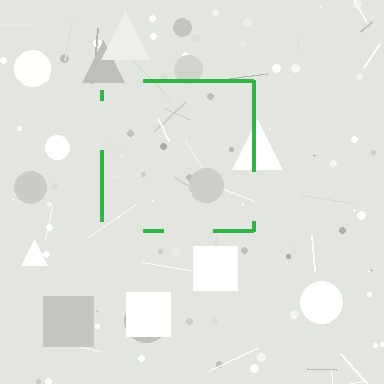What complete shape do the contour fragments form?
The contour fragments form a square.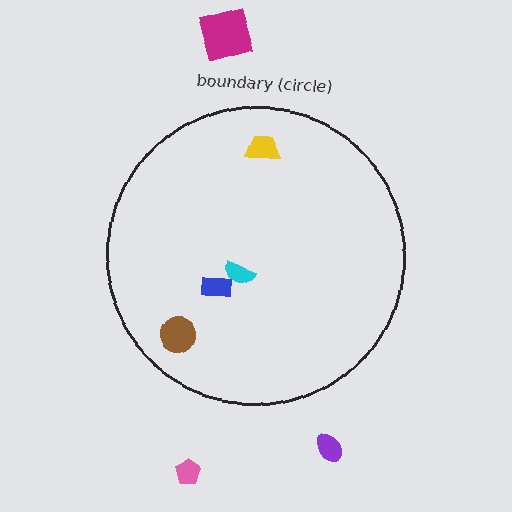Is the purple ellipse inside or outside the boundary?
Outside.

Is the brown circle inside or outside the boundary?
Inside.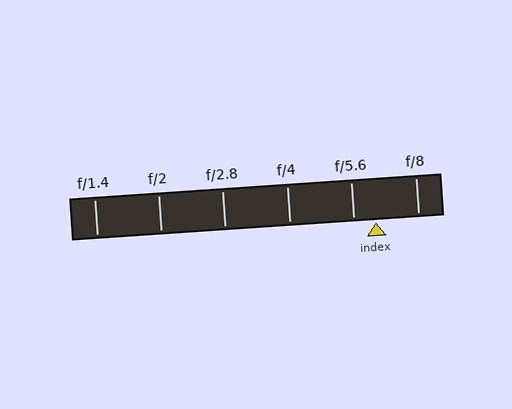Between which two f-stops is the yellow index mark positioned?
The index mark is between f/5.6 and f/8.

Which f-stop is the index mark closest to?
The index mark is closest to f/5.6.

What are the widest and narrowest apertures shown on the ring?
The widest aperture shown is f/1.4 and the narrowest is f/8.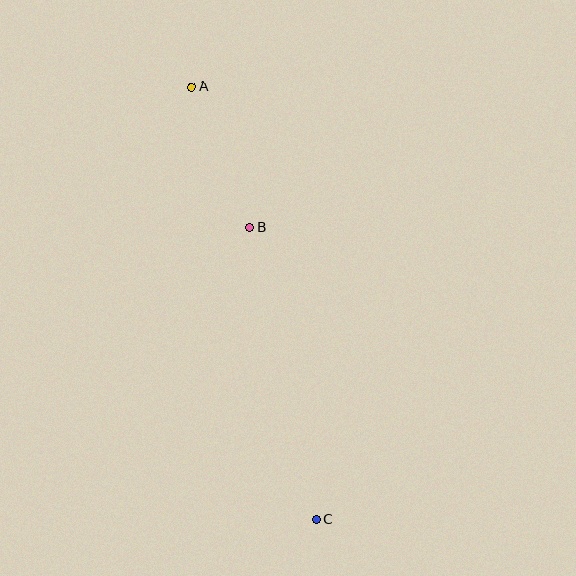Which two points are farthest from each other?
Points A and C are farthest from each other.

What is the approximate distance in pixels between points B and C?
The distance between B and C is approximately 299 pixels.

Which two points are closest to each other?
Points A and B are closest to each other.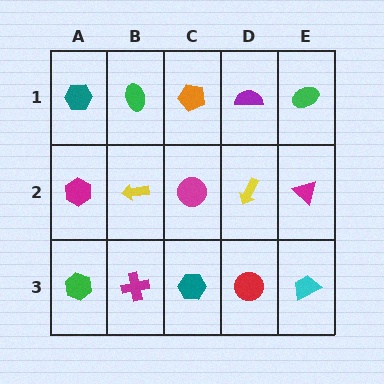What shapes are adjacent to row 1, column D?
A yellow arrow (row 2, column D), an orange pentagon (row 1, column C), a green ellipse (row 1, column E).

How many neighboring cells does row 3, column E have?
2.